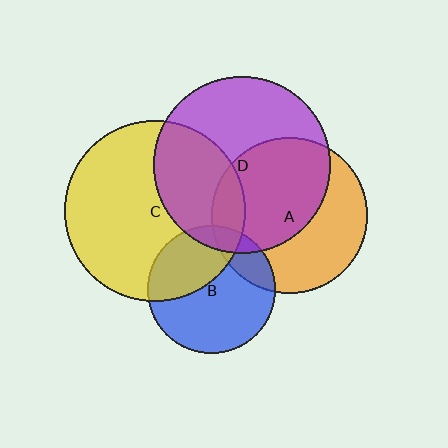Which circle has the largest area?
Circle C (yellow).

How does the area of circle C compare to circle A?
Approximately 1.3 times.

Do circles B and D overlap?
Yes.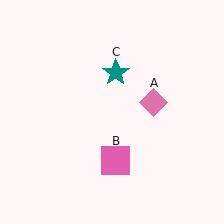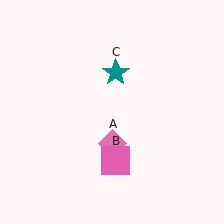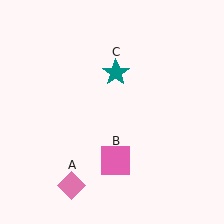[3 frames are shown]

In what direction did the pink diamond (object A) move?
The pink diamond (object A) moved down and to the left.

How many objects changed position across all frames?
1 object changed position: pink diamond (object A).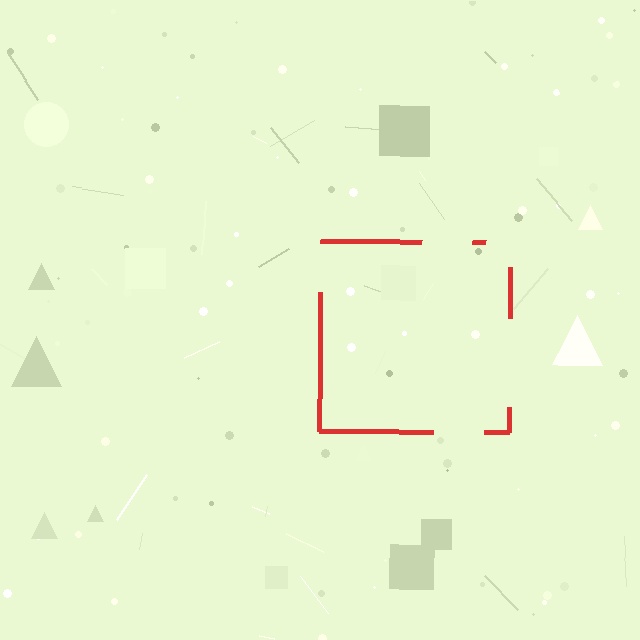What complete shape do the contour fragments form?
The contour fragments form a square.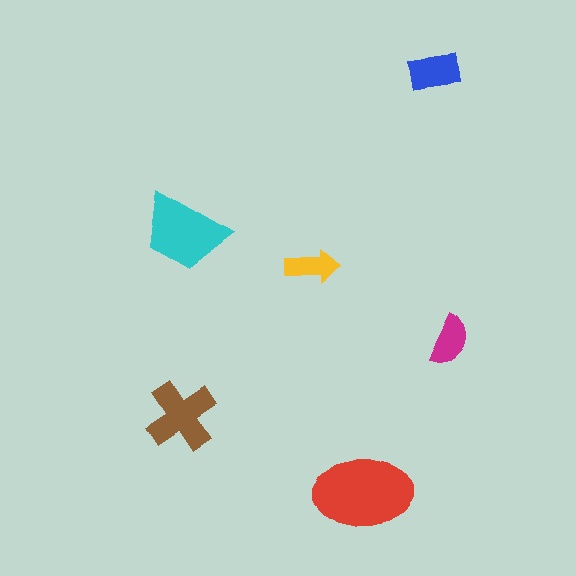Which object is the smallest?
The yellow arrow.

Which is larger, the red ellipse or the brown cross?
The red ellipse.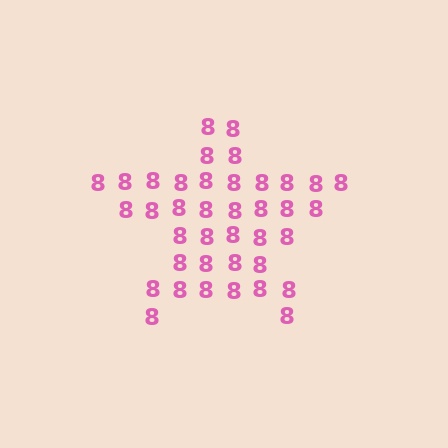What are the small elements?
The small elements are digit 8's.